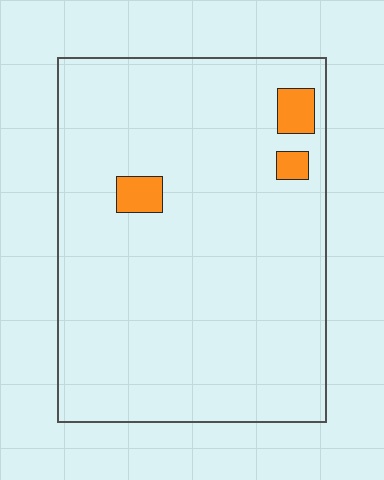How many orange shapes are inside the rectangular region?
3.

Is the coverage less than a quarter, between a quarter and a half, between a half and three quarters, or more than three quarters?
Less than a quarter.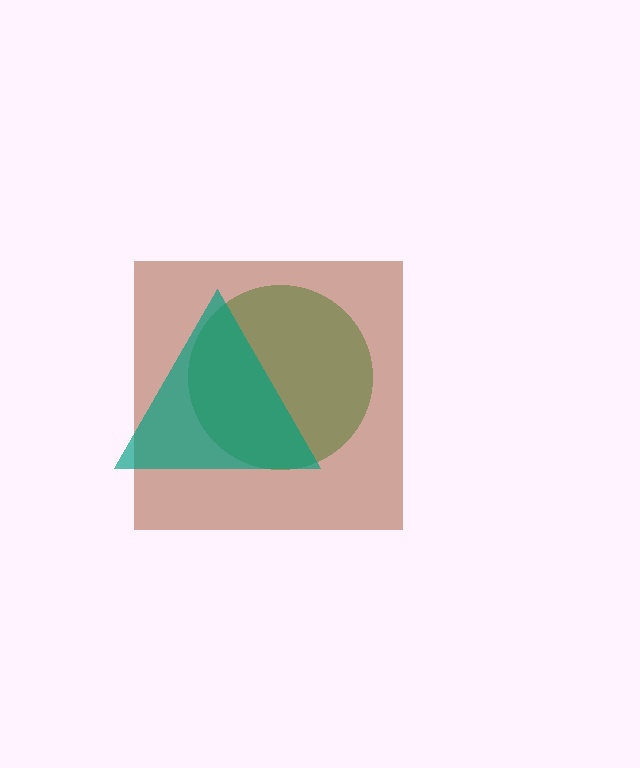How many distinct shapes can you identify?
There are 3 distinct shapes: a green circle, a brown square, a teal triangle.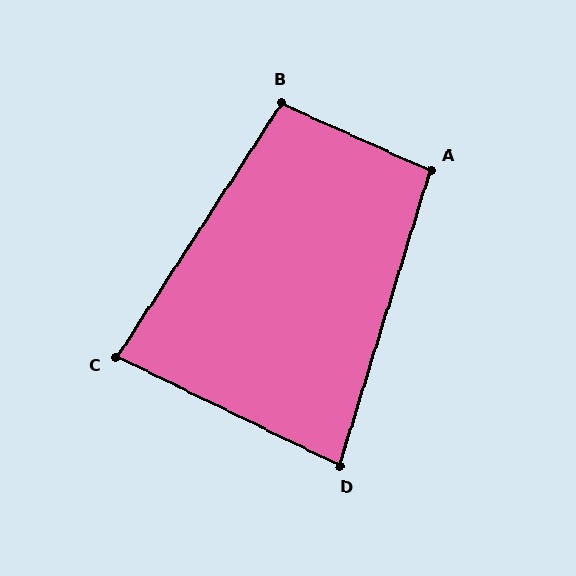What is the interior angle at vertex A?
Approximately 97 degrees (obtuse).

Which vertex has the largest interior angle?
B, at approximately 99 degrees.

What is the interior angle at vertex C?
Approximately 83 degrees (acute).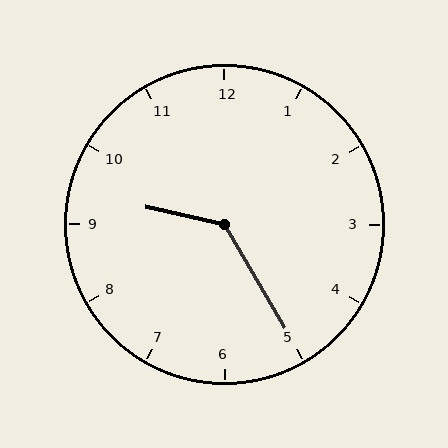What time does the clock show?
9:25.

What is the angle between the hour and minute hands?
Approximately 132 degrees.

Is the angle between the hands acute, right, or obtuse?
It is obtuse.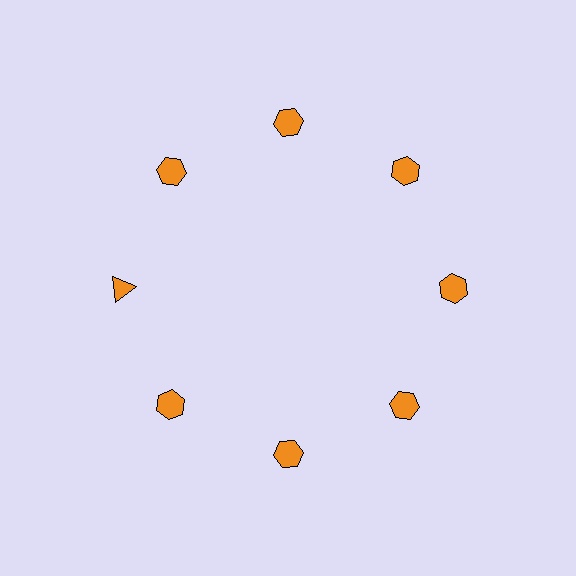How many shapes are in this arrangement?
There are 8 shapes arranged in a ring pattern.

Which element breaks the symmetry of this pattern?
The orange triangle at roughly the 9 o'clock position breaks the symmetry. All other shapes are orange hexagons.